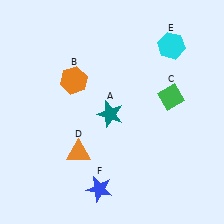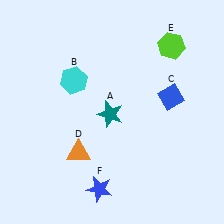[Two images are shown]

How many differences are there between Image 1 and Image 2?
There are 3 differences between the two images.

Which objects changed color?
B changed from orange to cyan. C changed from green to blue. E changed from cyan to lime.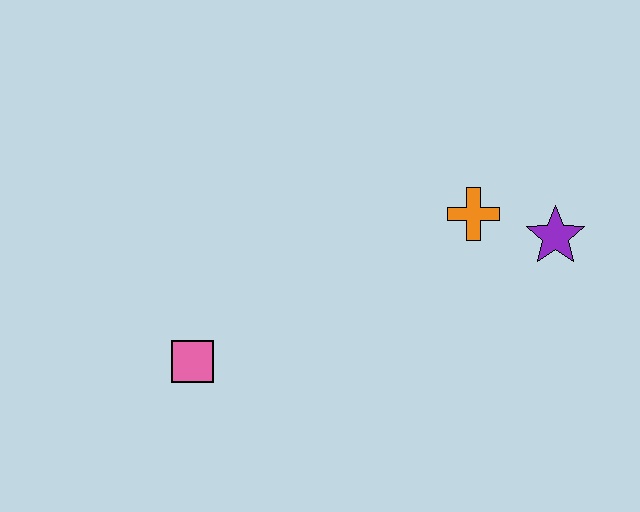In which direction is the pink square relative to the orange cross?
The pink square is to the left of the orange cross.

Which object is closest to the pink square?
The orange cross is closest to the pink square.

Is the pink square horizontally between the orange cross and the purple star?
No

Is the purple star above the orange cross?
No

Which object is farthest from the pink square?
The purple star is farthest from the pink square.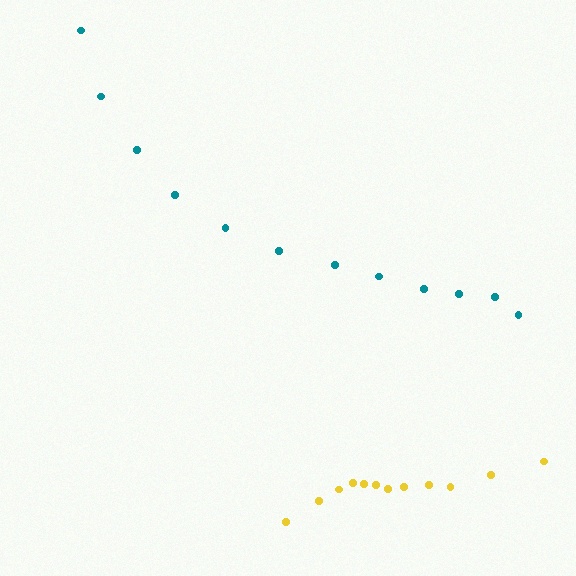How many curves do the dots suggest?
There are 2 distinct paths.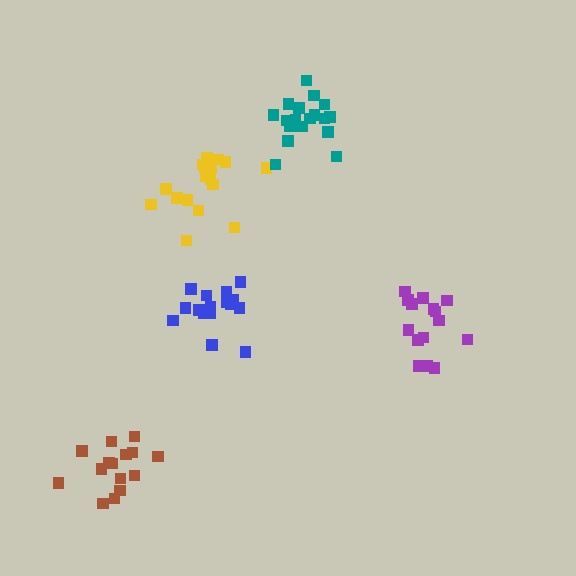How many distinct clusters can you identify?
There are 5 distinct clusters.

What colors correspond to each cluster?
The clusters are colored: blue, brown, yellow, purple, teal.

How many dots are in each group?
Group 1: 17 dots, Group 2: 15 dots, Group 3: 17 dots, Group 4: 15 dots, Group 5: 20 dots (84 total).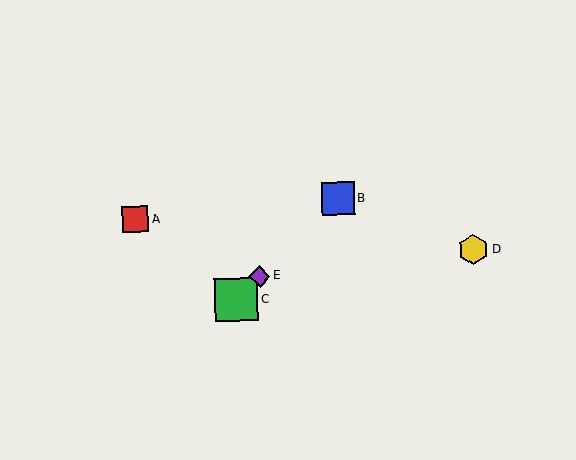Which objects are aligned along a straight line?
Objects B, C, E are aligned along a straight line.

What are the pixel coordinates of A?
Object A is at (135, 219).